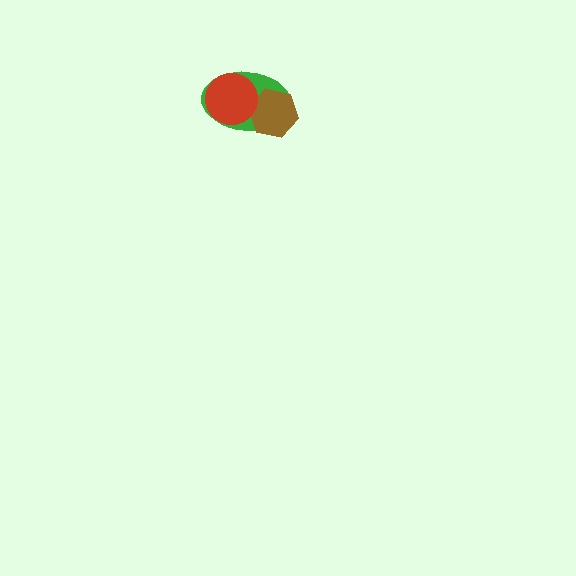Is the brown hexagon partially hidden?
Yes, it is partially covered by another shape.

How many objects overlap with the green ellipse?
2 objects overlap with the green ellipse.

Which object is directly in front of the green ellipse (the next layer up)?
The brown hexagon is directly in front of the green ellipse.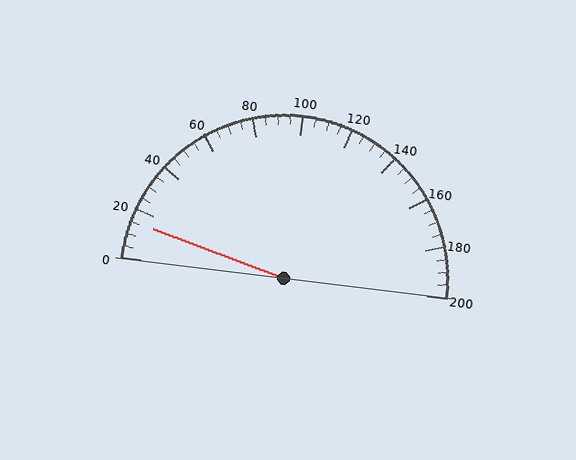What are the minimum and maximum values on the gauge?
The gauge ranges from 0 to 200.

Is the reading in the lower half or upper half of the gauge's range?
The reading is in the lower half of the range (0 to 200).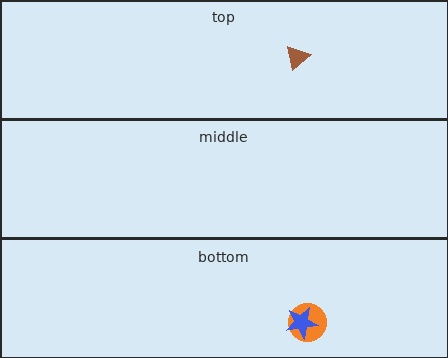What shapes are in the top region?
The brown triangle.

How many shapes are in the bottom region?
2.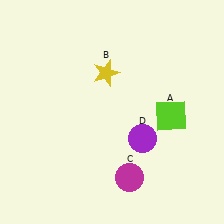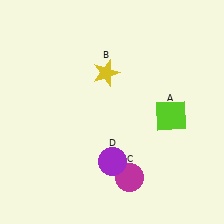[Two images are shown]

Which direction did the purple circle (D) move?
The purple circle (D) moved left.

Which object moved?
The purple circle (D) moved left.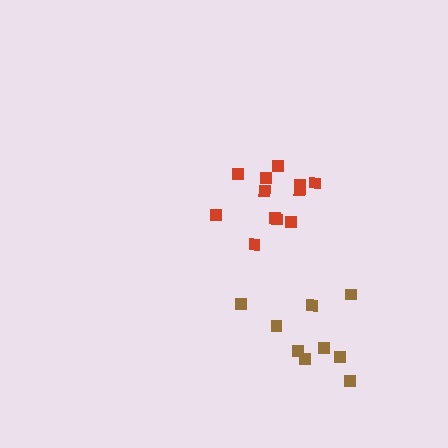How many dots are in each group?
Group 1: 13 dots, Group 2: 9 dots (22 total).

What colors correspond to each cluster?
The clusters are colored: red, brown.